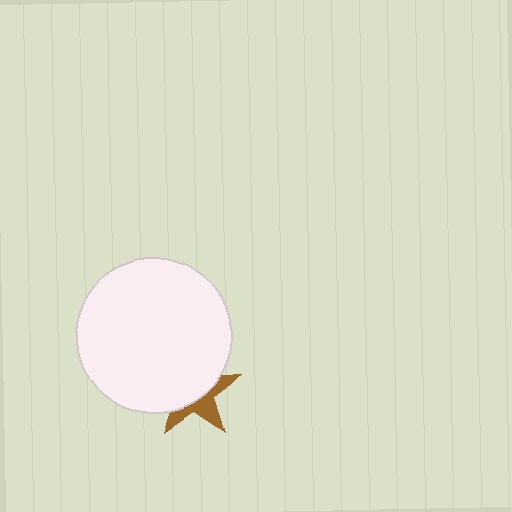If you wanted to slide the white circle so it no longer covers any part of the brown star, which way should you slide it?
Slide it up — that is the most direct way to separate the two shapes.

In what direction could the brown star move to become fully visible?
The brown star could move down. That would shift it out from behind the white circle entirely.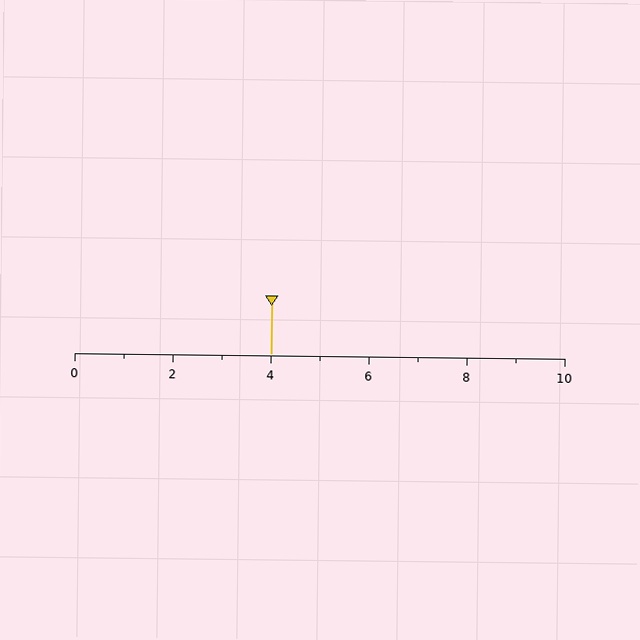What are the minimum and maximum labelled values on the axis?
The axis runs from 0 to 10.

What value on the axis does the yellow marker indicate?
The marker indicates approximately 4.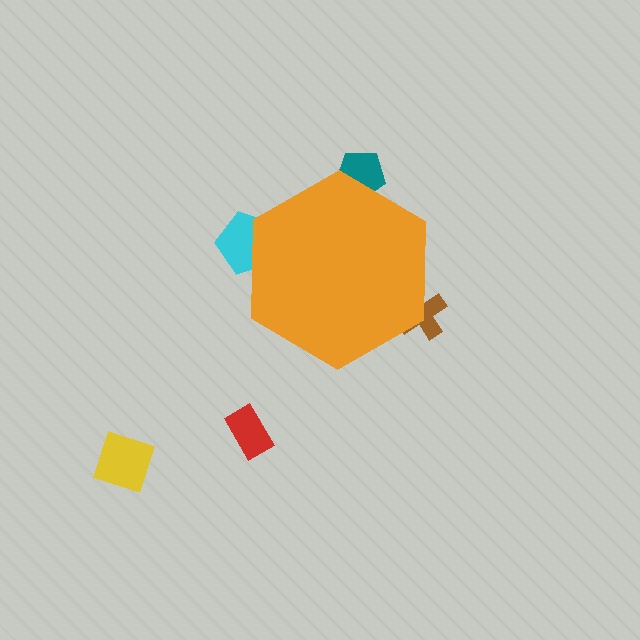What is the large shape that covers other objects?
An orange hexagon.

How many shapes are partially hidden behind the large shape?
3 shapes are partially hidden.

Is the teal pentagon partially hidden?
Yes, the teal pentagon is partially hidden behind the orange hexagon.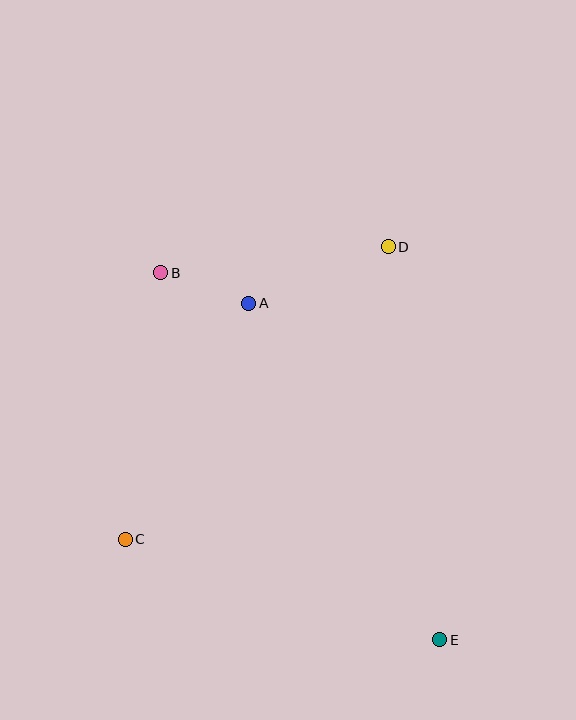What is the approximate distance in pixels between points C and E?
The distance between C and E is approximately 330 pixels.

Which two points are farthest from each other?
Points B and E are farthest from each other.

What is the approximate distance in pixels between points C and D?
The distance between C and D is approximately 393 pixels.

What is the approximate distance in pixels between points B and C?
The distance between B and C is approximately 269 pixels.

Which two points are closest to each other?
Points A and B are closest to each other.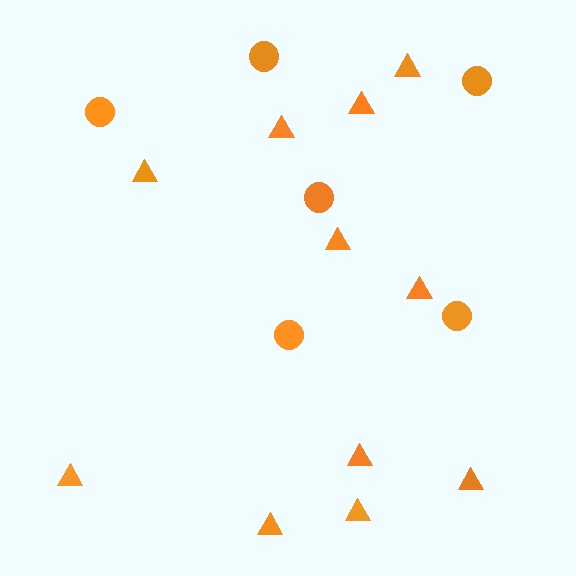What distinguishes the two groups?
There are 2 groups: one group of circles (6) and one group of triangles (11).